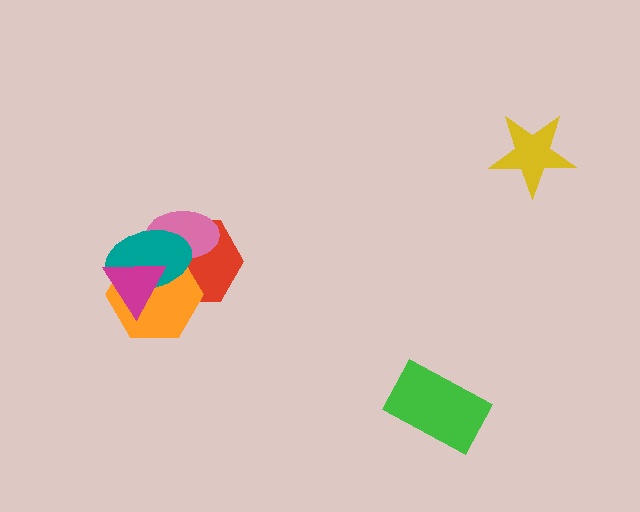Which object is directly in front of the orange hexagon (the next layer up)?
The pink ellipse is directly in front of the orange hexagon.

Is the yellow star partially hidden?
No, no other shape covers it.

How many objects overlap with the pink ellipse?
3 objects overlap with the pink ellipse.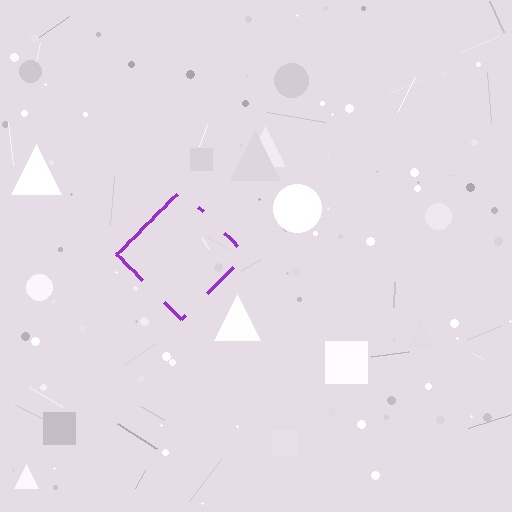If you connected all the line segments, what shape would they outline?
They would outline a diamond.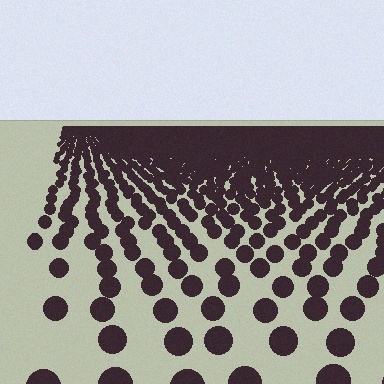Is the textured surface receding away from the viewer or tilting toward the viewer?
The surface is receding away from the viewer. Texture elements get smaller and denser toward the top.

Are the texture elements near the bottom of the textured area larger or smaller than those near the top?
Larger. Near the bottom, elements are closer to the viewer and appear at a bigger on-screen size.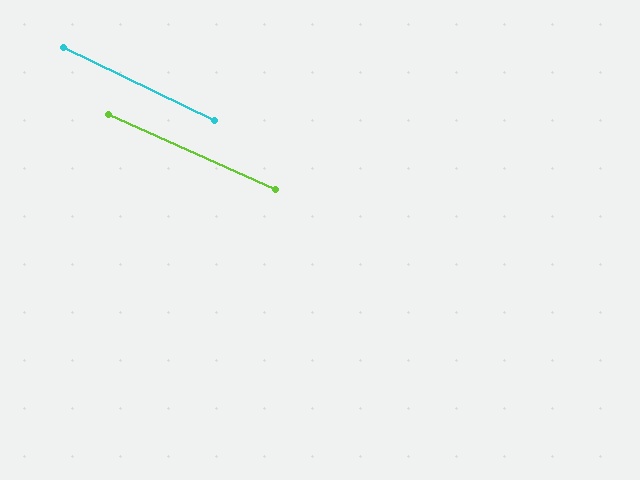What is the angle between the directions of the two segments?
Approximately 1 degree.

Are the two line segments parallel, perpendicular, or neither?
Parallel — their directions differ by only 1.5°.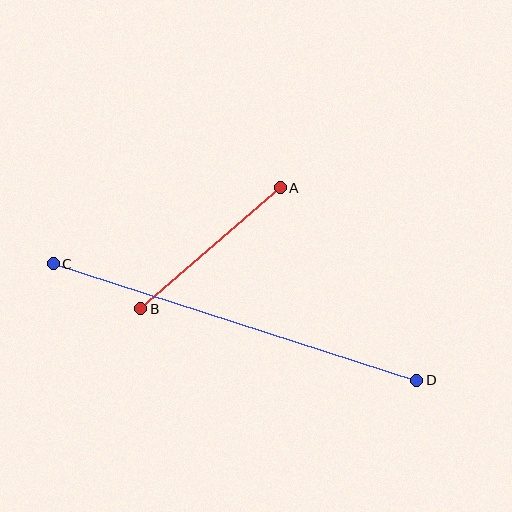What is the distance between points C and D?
The distance is approximately 382 pixels.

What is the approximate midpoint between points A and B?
The midpoint is at approximately (211, 248) pixels.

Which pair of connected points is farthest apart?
Points C and D are farthest apart.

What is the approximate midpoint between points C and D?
The midpoint is at approximately (235, 322) pixels.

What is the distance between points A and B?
The distance is approximately 184 pixels.